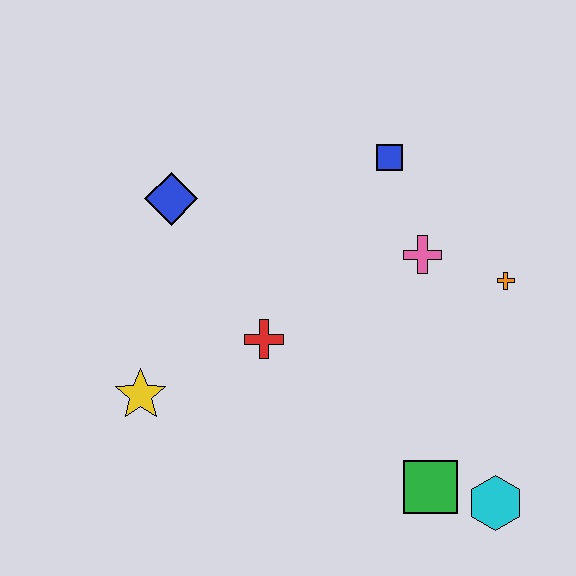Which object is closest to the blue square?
The pink cross is closest to the blue square.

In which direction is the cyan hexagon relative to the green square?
The cyan hexagon is to the right of the green square.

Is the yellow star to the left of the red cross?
Yes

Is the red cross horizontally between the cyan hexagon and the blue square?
No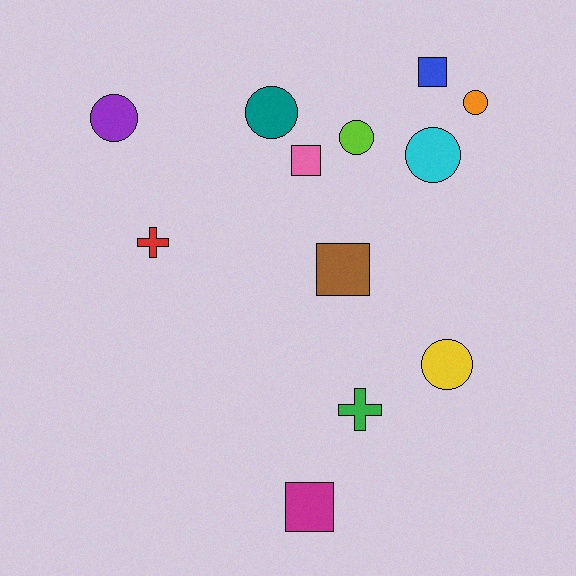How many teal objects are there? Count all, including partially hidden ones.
There is 1 teal object.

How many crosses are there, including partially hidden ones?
There are 2 crosses.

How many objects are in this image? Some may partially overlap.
There are 12 objects.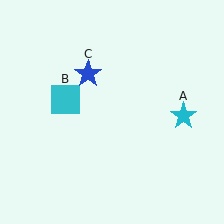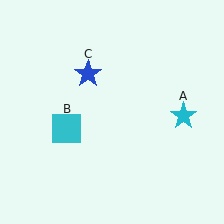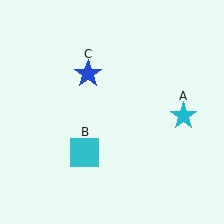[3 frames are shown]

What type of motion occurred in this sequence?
The cyan square (object B) rotated counterclockwise around the center of the scene.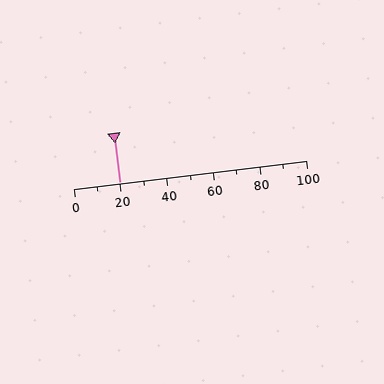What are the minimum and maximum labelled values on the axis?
The axis runs from 0 to 100.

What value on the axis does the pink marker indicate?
The marker indicates approximately 20.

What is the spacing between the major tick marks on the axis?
The major ticks are spaced 20 apart.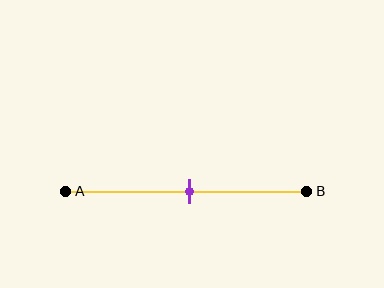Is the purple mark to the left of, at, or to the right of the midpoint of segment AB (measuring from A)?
The purple mark is approximately at the midpoint of segment AB.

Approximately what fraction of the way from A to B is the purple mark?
The purple mark is approximately 50% of the way from A to B.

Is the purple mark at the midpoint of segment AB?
Yes, the mark is approximately at the midpoint.